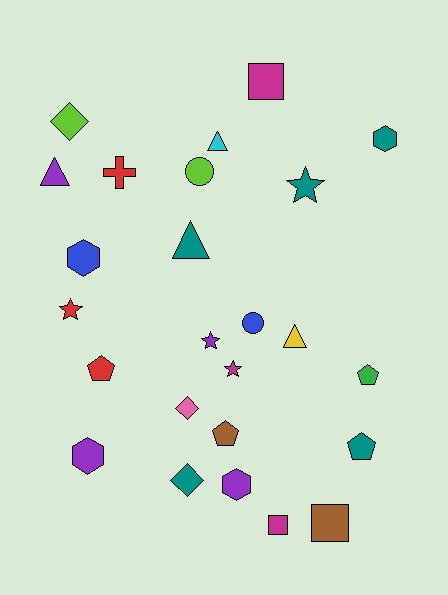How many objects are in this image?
There are 25 objects.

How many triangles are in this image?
There are 4 triangles.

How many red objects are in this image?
There are 3 red objects.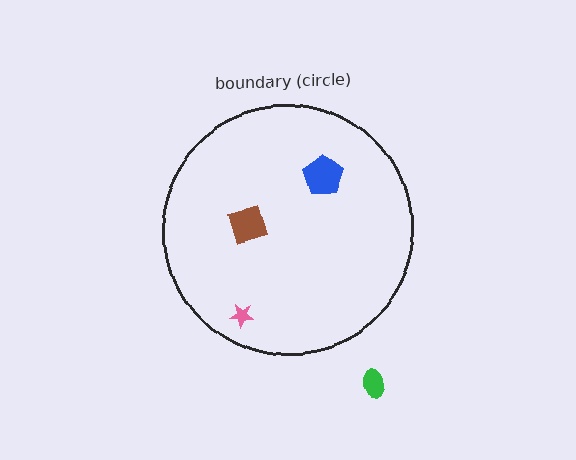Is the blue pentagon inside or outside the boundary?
Inside.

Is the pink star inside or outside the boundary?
Inside.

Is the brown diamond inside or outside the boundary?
Inside.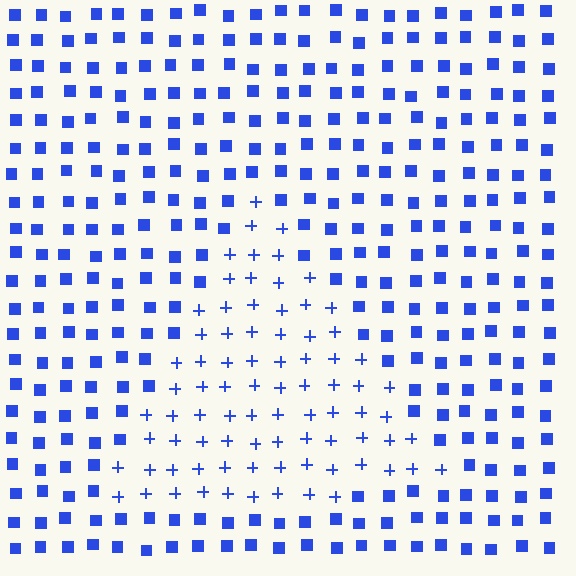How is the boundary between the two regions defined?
The boundary is defined by a change in element shape: plus signs inside vs. squares outside. All elements share the same color and spacing.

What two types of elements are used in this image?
The image uses plus signs inside the triangle region and squares outside it.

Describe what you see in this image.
The image is filled with small blue elements arranged in a uniform grid. A triangle-shaped region contains plus signs, while the surrounding area contains squares. The boundary is defined purely by the change in element shape.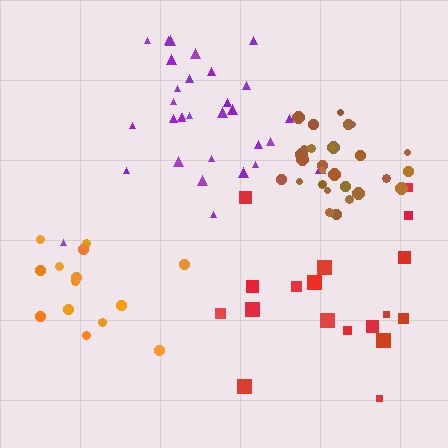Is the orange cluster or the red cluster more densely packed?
Red.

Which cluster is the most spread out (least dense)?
Orange.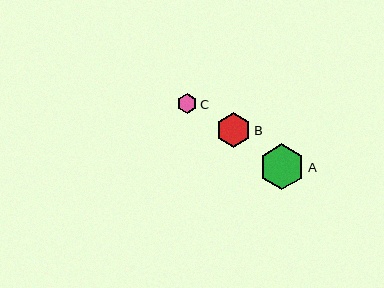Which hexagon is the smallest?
Hexagon C is the smallest with a size of approximately 20 pixels.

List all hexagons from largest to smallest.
From largest to smallest: A, B, C.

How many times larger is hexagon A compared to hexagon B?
Hexagon A is approximately 1.3 times the size of hexagon B.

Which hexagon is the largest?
Hexagon A is the largest with a size of approximately 45 pixels.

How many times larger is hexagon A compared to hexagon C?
Hexagon A is approximately 2.3 times the size of hexagon C.